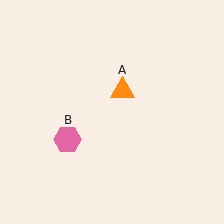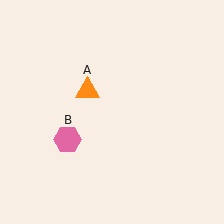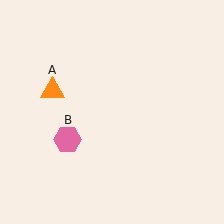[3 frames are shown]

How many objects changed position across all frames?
1 object changed position: orange triangle (object A).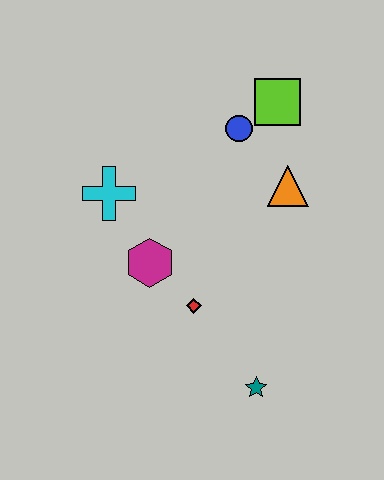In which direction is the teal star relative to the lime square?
The teal star is below the lime square.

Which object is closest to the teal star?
The red diamond is closest to the teal star.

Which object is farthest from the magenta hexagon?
The lime square is farthest from the magenta hexagon.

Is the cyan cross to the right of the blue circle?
No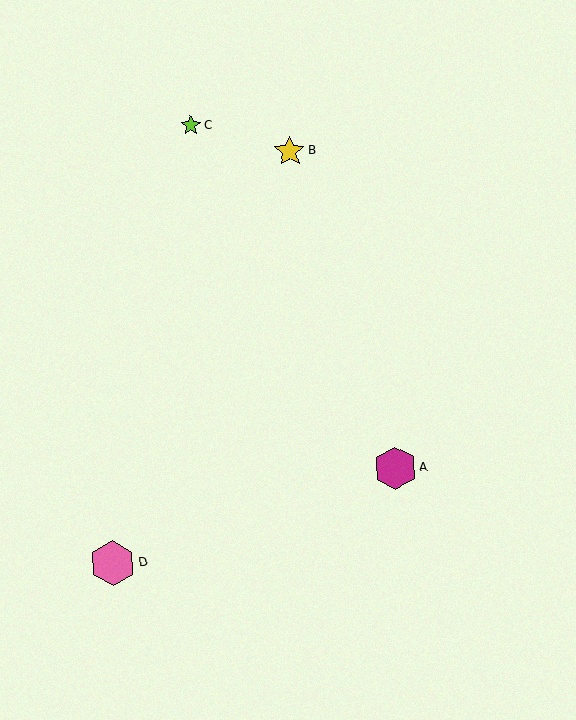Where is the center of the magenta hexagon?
The center of the magenta hexagon is at (395, 468).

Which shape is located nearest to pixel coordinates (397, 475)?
The magenta hexagon (labeled A) at (395, 468) is nearest to that location.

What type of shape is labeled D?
Shape D is a pink hexagon.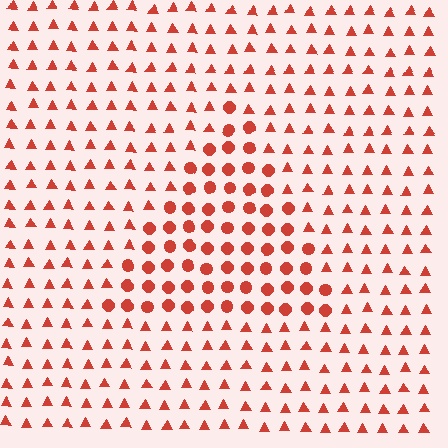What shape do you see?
I see a triangle.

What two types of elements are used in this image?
The image uses circles inside the triangle region and triangles outside it.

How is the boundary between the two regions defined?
The boundary is defined by a change in element shape: circles inside vs. triangles outside. All elements share the same color and spacing.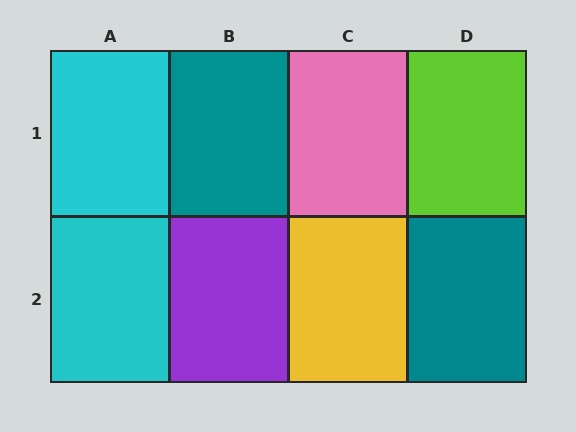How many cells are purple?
1 cell is purple.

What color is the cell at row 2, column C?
Yellow.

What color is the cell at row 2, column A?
Cyan.